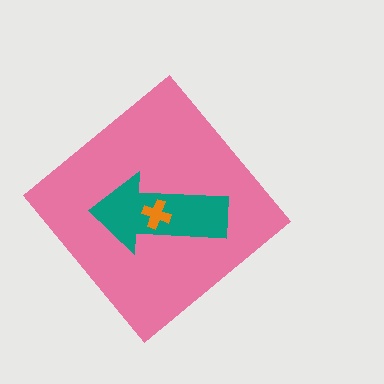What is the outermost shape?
The pink diamond.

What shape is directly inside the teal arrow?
The orange cross.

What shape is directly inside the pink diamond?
The teal arrow.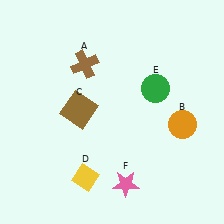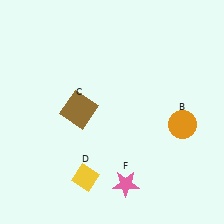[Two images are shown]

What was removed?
The green circle (E), the brown cross (A) were removed in Image 2.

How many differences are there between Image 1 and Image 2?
There are 2 differences between the two images.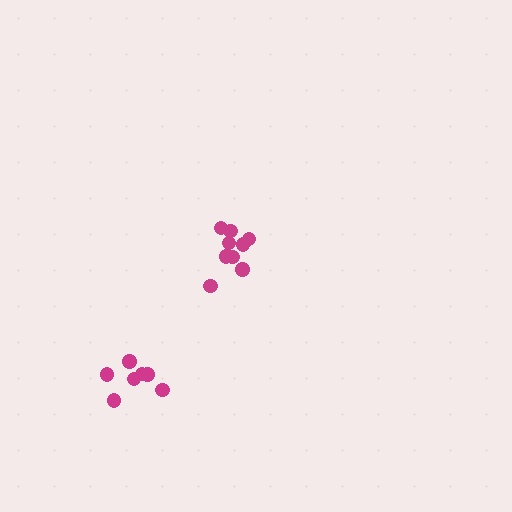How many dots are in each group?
Group 1: 7 dots, Group 2: 9 dots (16 total).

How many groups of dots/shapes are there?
There are 2 groups.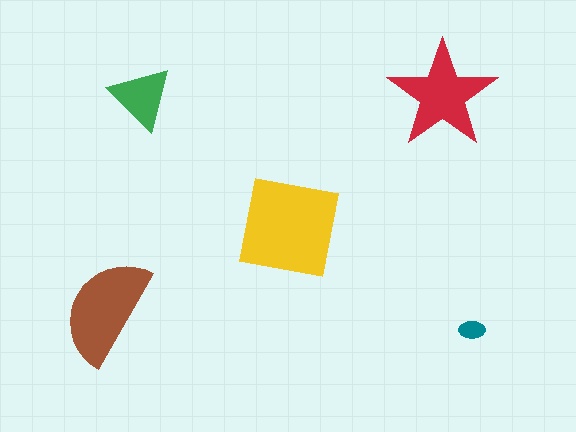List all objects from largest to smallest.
The yellow square, the brown semicircle, the red star, the green triangle, the teal ellipse.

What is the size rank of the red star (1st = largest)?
3rd.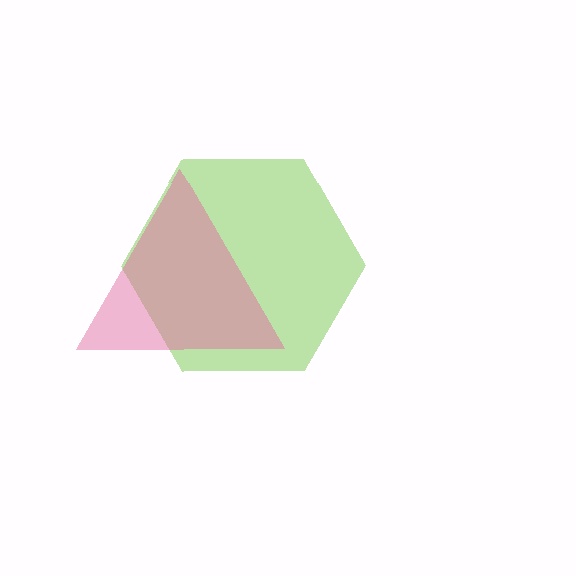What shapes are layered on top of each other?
The layered shapes are: a lime hexagon, a pink triangle.